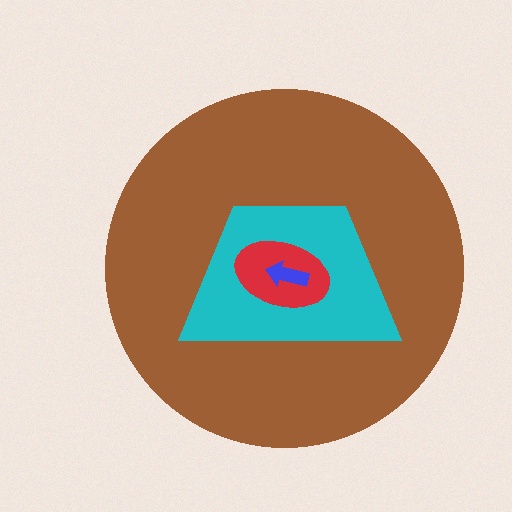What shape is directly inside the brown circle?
The cyan trapezoid.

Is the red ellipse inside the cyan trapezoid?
Yes.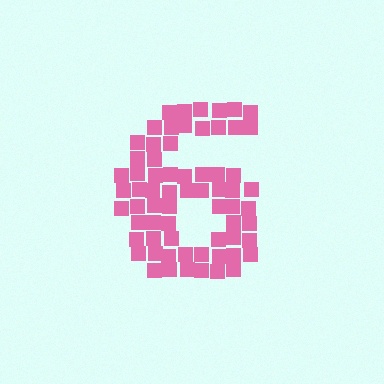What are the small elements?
The small elements are squares.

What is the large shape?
The large shape is the digit 6.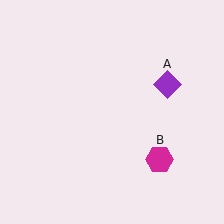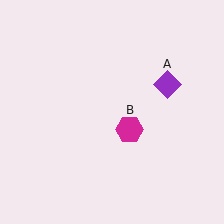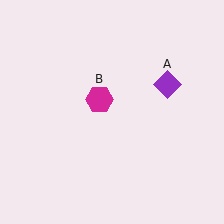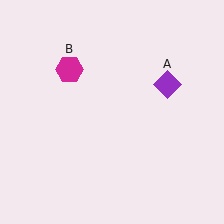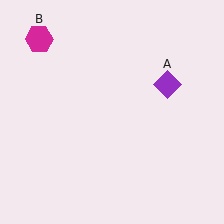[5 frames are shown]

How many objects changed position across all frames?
1 object changed position: magenta hexagon (object B).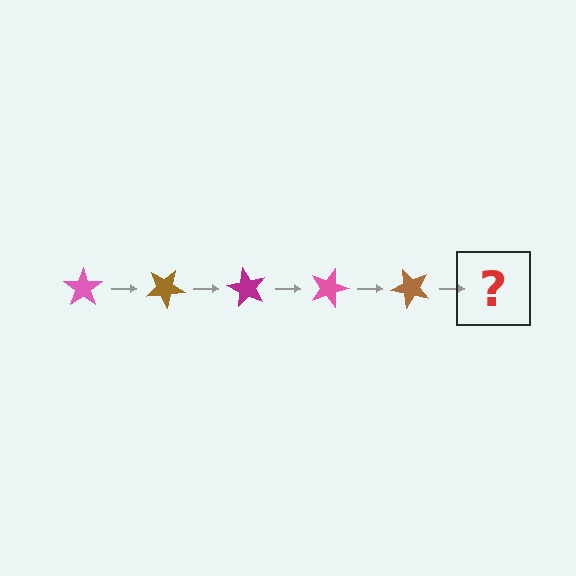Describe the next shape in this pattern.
It should be a magenta star, rotated 150 degrees from the start.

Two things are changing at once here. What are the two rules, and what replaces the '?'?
The two rules are that it rotates 30 degrees each step and the color cycles through pink, brown, and magenta. The '?' should be a magenta star, rotated 150 degrees from the start.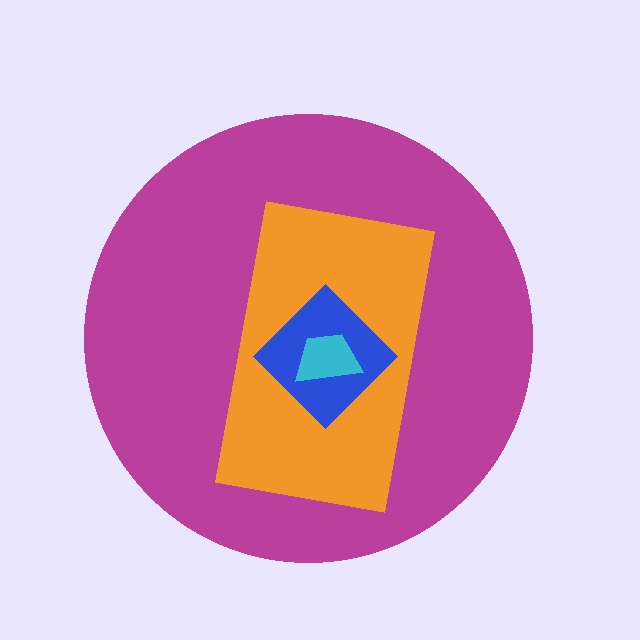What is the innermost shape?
The cyan trapezoid.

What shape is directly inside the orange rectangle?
The blue diamond.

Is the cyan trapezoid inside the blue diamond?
Yes.